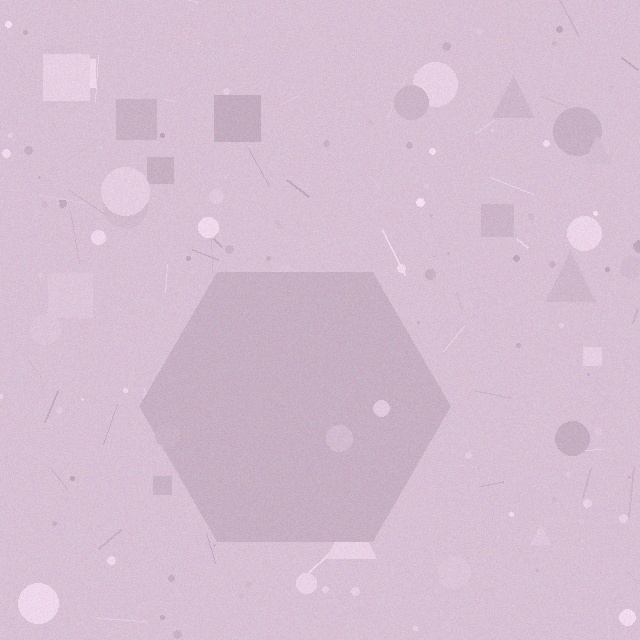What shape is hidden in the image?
A hexagon is hidden in the image.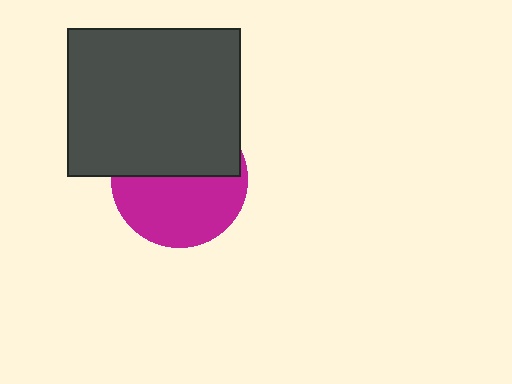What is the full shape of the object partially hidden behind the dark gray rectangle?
The partially hidden object is a magenta circle.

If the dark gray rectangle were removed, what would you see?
You would see the complete magenta circle.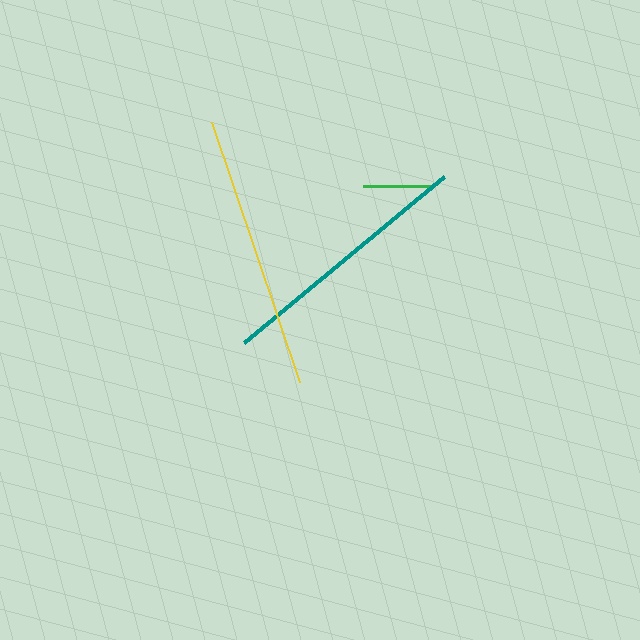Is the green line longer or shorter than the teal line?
The teal line is longer than the green line.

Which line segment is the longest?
The yellow line is the longest at approximately 275 pixels.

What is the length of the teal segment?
The teal segment is approximately 260 pixels long.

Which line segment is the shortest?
The green line is the shortest at approximately 72 pixels.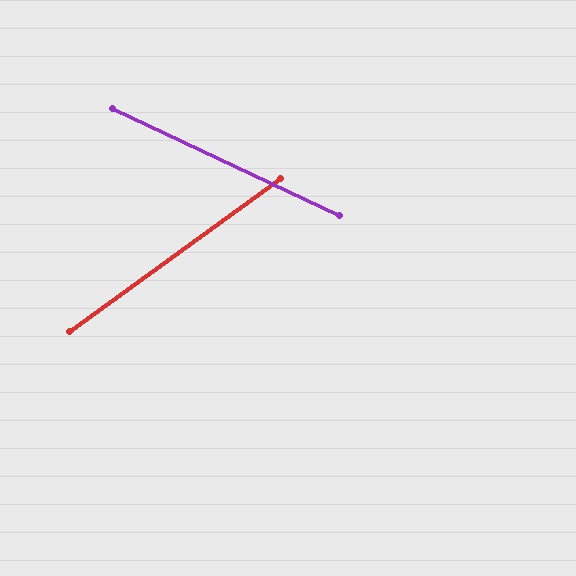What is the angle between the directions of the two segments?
Approximately 61 degrees.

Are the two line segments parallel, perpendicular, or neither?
Neither parallel nor perpendicular — they differ by about 61°.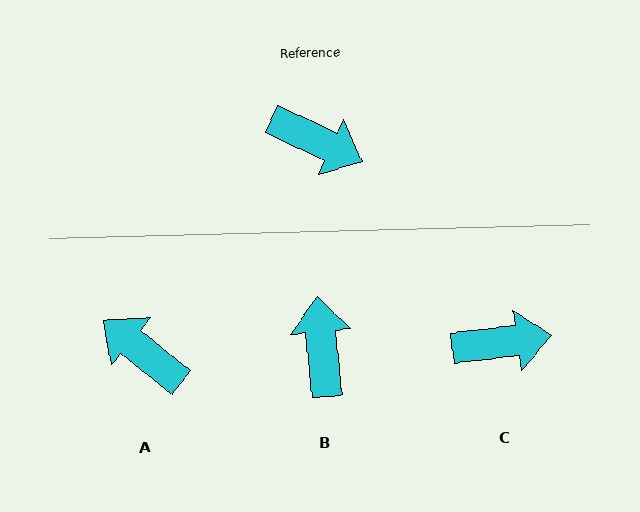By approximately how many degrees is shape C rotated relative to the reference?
Approximately 32 degrees counter-clockwise.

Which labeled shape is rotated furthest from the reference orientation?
A, about 166 degrees away.